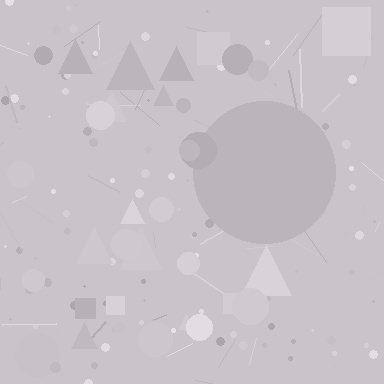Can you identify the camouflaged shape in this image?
The camouflaged shape is a circle.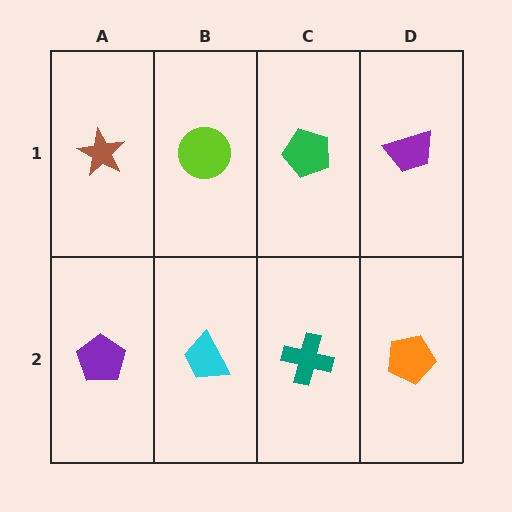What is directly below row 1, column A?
A purple pentagon.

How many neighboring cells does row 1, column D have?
2.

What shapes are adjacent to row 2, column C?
A green pentagon (row 1, column C), a cyan trapezoid (row 2, column B), an orange pentagon (row 2, column D).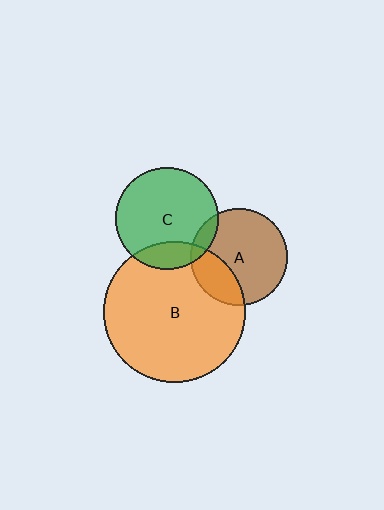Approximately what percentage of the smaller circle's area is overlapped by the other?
Approximately 20%.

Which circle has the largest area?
Circle B (orange).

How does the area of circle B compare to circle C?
Approximately 1.9 times.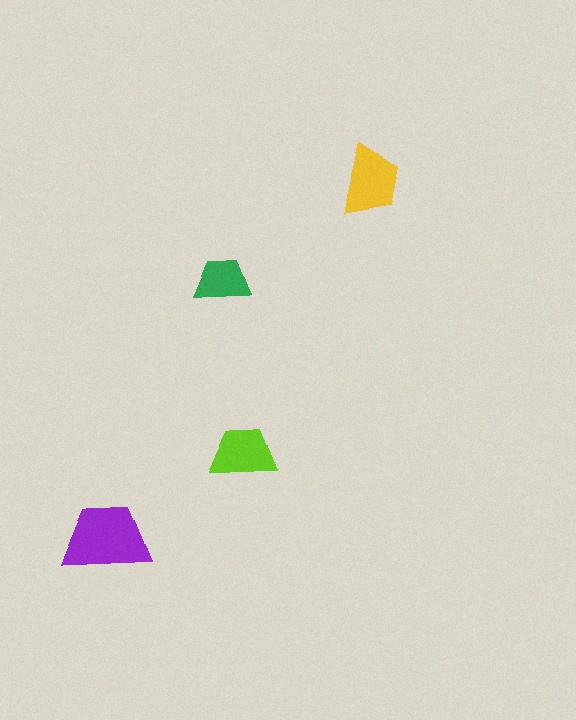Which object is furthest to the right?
The yellow trapezoid is rightmost.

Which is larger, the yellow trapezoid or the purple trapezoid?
The purple one.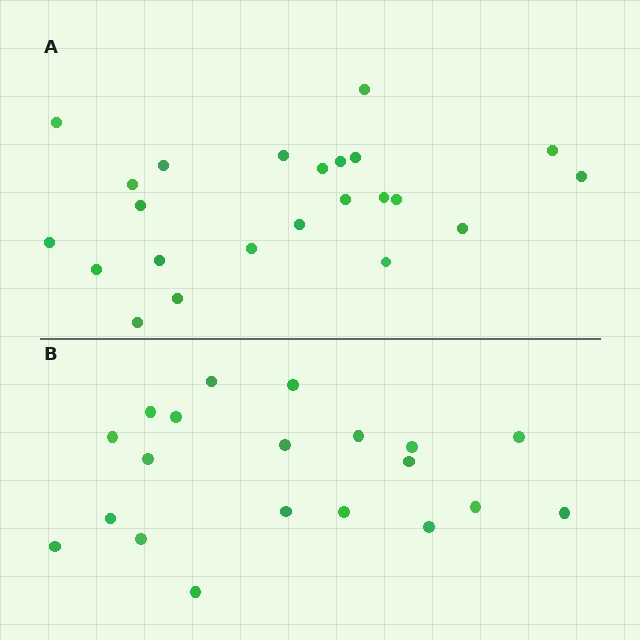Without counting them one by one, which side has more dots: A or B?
Region A (the top region) has more dots.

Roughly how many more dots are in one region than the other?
Region A has just a few more — roughly 2 or 3 more dots than region B.